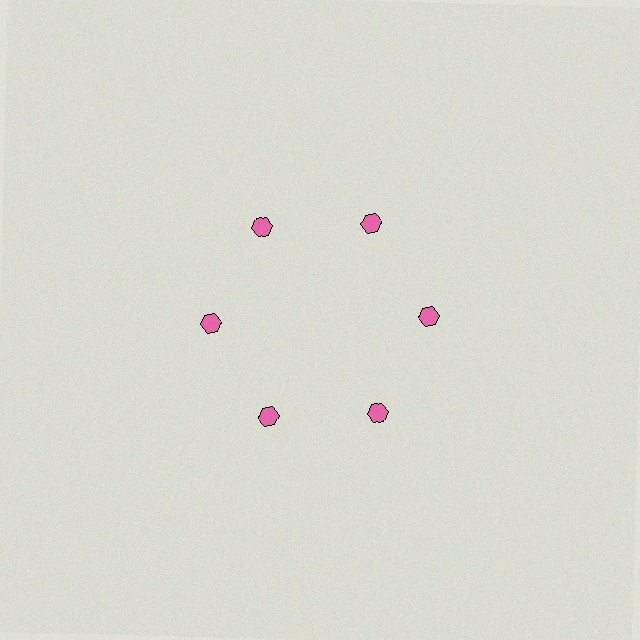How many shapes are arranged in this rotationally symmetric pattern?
There are 6 shapes, arranged in 6 groups of 1.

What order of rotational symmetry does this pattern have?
This pattern has 6-fold rotational symmetry.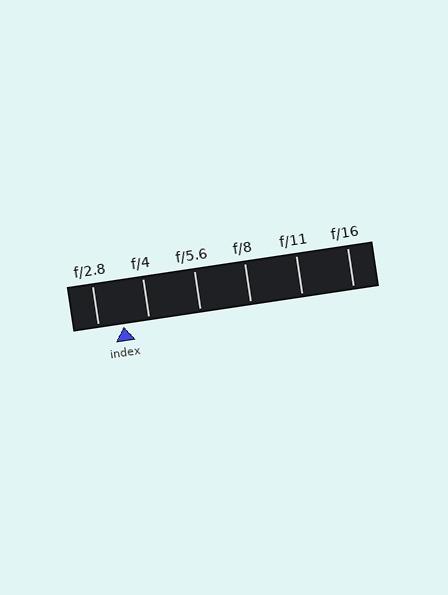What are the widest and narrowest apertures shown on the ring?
The widest aperture shown is f/2.8 and the narrowest is f/16.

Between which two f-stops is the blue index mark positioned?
The index mark is between f/2.8 and f/4.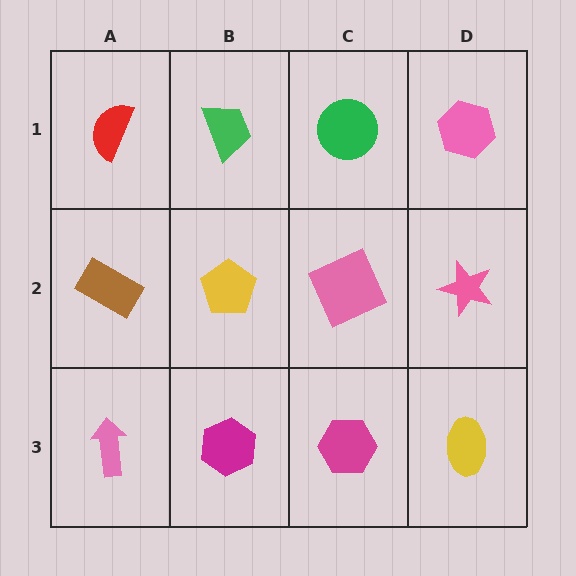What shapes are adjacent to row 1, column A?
A brown rectangle (row 2, column A), a green trapezoid (row 1, column B).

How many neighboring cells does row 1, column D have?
2.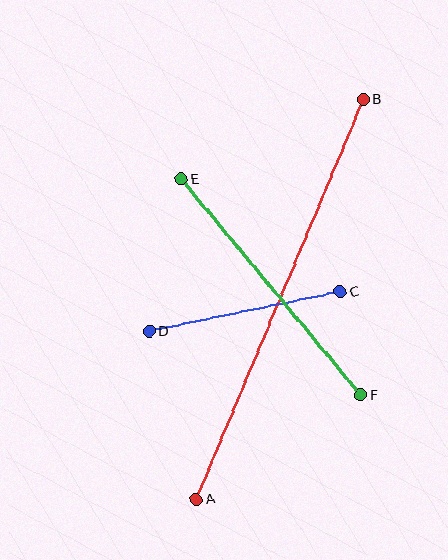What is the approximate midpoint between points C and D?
The midpoint is at approximately (245, 312) pixels.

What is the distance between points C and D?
The distance is approximately 196 pixels.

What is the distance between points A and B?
The distance is approximately 434 pixels.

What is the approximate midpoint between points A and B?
The midpoint is at approximately (280, 299) pixels.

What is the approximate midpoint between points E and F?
The midpoint is at approximately (271, 287) pixels.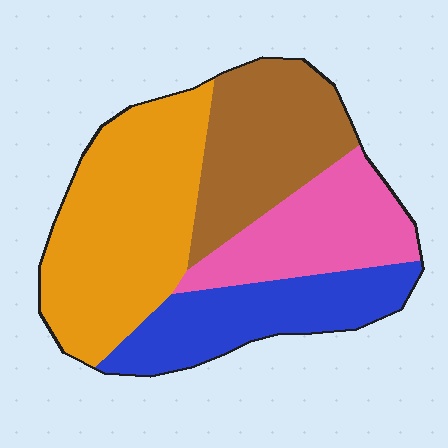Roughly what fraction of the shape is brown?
Brown takes up between a sixth and a third of the shape.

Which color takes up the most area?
Orange, at roughly 35%.